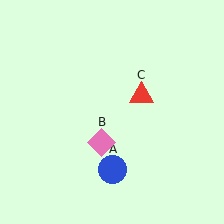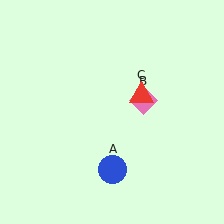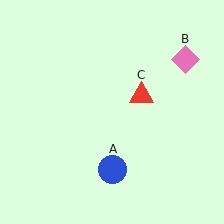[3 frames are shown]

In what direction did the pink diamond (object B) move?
The pink diamond (object B) moved up and to the right.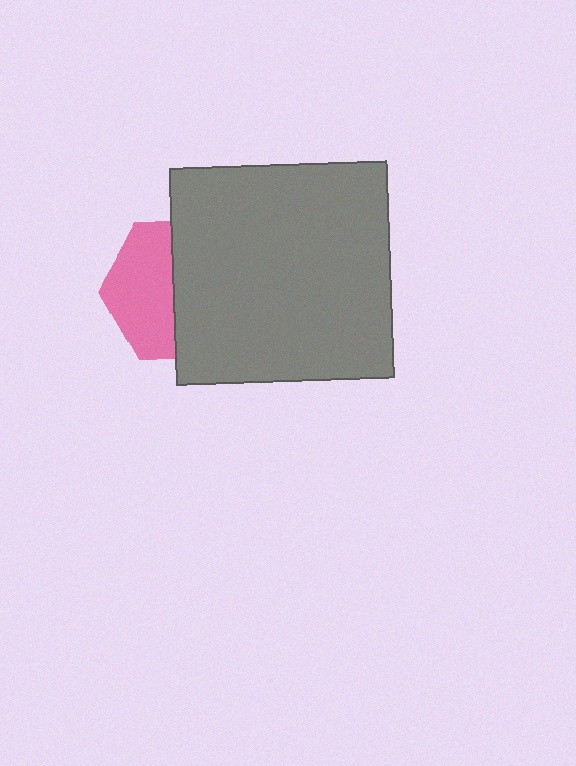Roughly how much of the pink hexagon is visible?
About half of it is visible (roughly 46%).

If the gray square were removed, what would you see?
You would see the complete pink hexagon.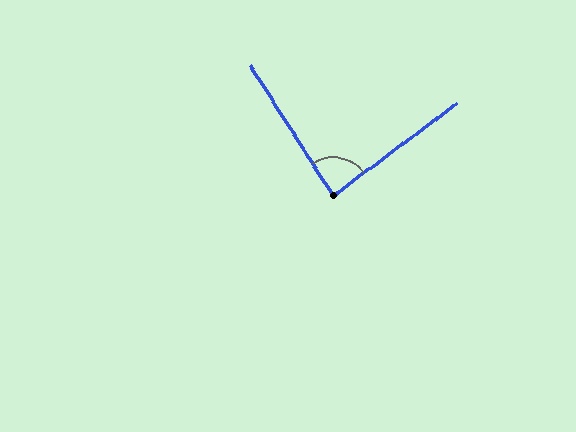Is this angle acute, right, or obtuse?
It is approximately a right angle.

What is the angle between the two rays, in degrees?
Approximately 86 degrees.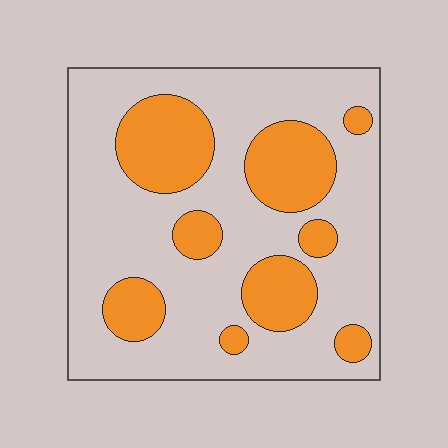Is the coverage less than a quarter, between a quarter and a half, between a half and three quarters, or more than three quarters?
Between a quarter and a half.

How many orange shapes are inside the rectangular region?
9.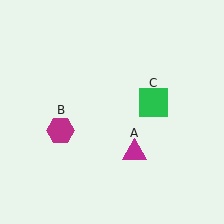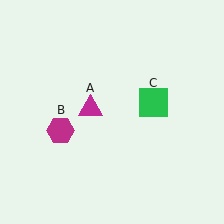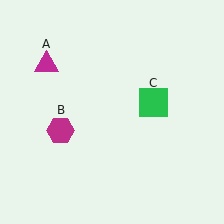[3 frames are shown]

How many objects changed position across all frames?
1 object changed position: magenta triangle (object A).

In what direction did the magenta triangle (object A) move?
The magenta triangle (object A) moved up and to the left.